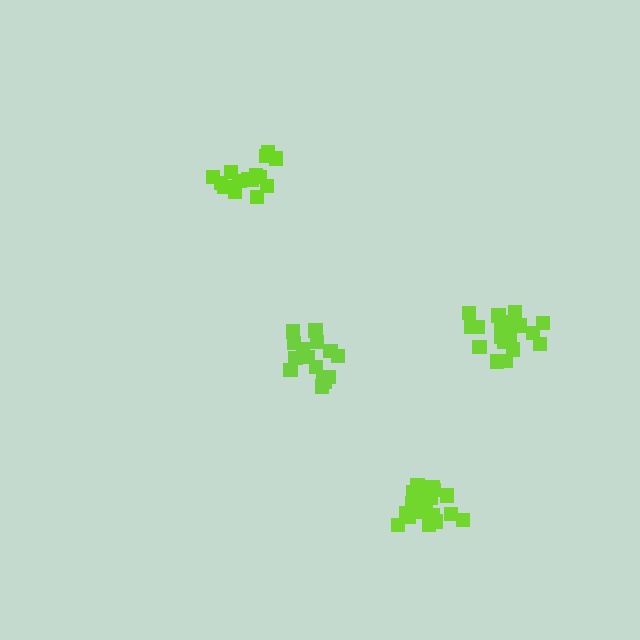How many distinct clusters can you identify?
There are 4 distinct clusters.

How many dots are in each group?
Group 1: 15 dots, Group 2: 15 dots, Group 3: 20 dots, Group 4: 21 dots (71 total).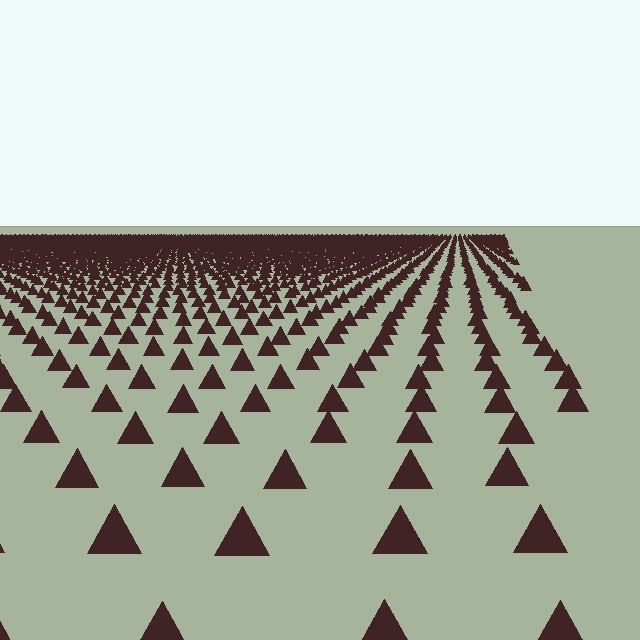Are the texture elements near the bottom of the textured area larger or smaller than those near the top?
Larger. Near the bottom, elements are closer to the viewer and appear at a bigger on-screen size.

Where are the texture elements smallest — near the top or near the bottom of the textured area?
Near the top.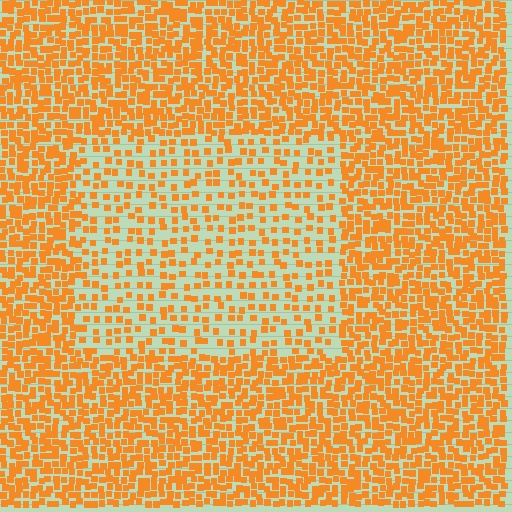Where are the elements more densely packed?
The elements are more densely packed outside the rectangle boundary.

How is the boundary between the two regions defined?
The boundary is defined by a change in element density (approximately 2.2x ratio). All elements are the same color, size, and shape.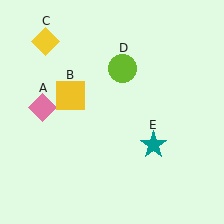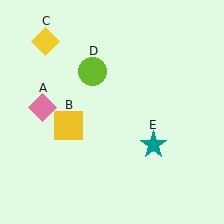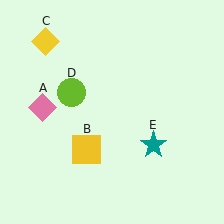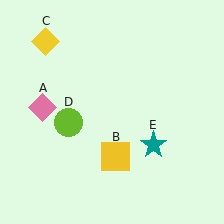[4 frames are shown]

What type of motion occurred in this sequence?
The yellow square (object B), lime circle (object D) rotated counterclockwise around the center of the scene.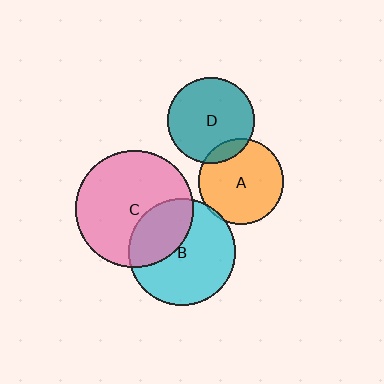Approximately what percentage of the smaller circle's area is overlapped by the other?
Approximately 5%.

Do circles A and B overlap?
Yes.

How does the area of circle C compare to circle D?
Approximately 1.9 times.